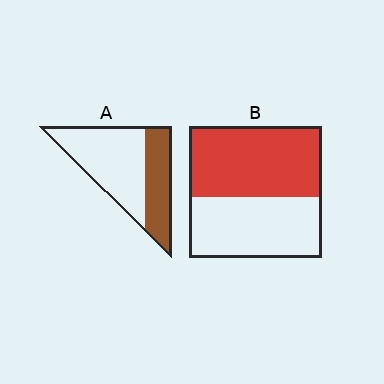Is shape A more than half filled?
No.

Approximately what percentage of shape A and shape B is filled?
A is approximately 35% and B is approximately 55%.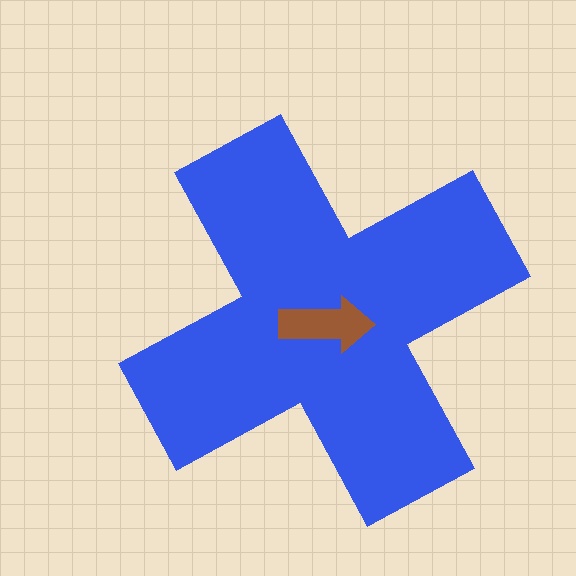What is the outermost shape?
The blue cross.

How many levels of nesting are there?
2.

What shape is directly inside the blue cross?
The brown arrow.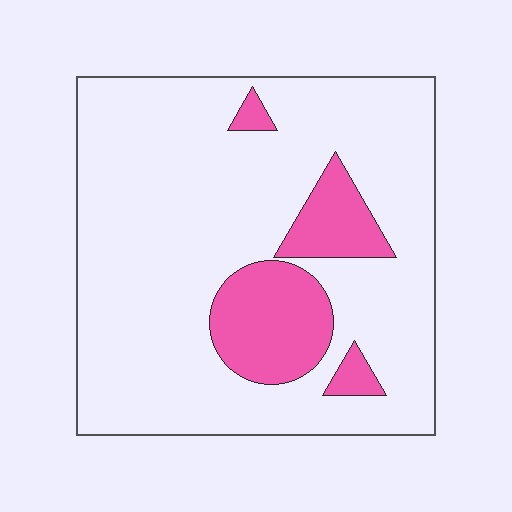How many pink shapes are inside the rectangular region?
4.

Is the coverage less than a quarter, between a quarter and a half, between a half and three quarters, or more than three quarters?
Less than a quarter.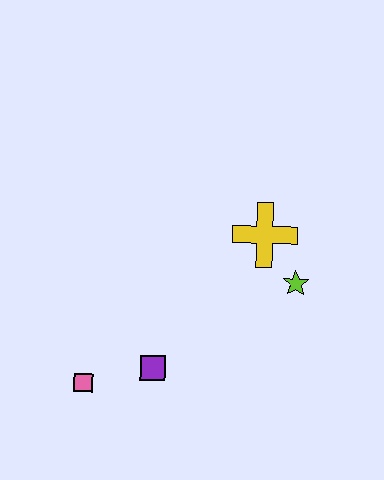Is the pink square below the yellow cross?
Yes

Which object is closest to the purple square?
The pink square is closest to the purple square.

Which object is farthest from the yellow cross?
The pink square is farthest from the yellow cross.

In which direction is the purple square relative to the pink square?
The purple square is to the right of the pink square.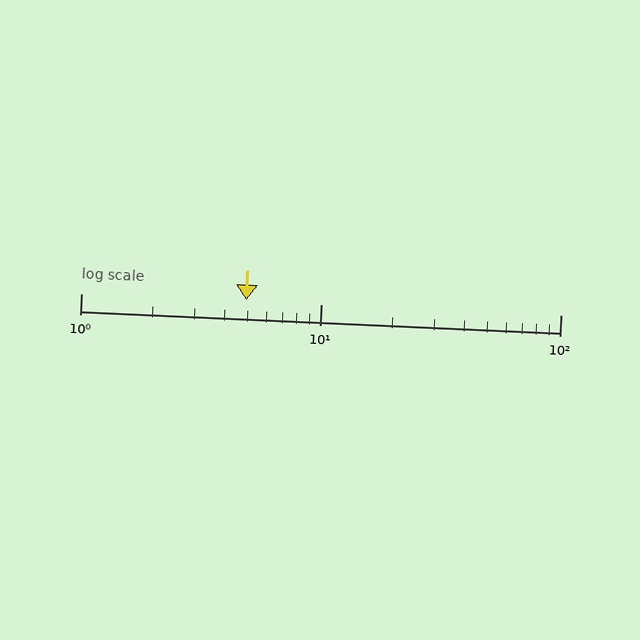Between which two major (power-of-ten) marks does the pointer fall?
The pointer is between 1 and 10.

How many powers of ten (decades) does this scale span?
The scale spans 2 decades, from 1 to 100.